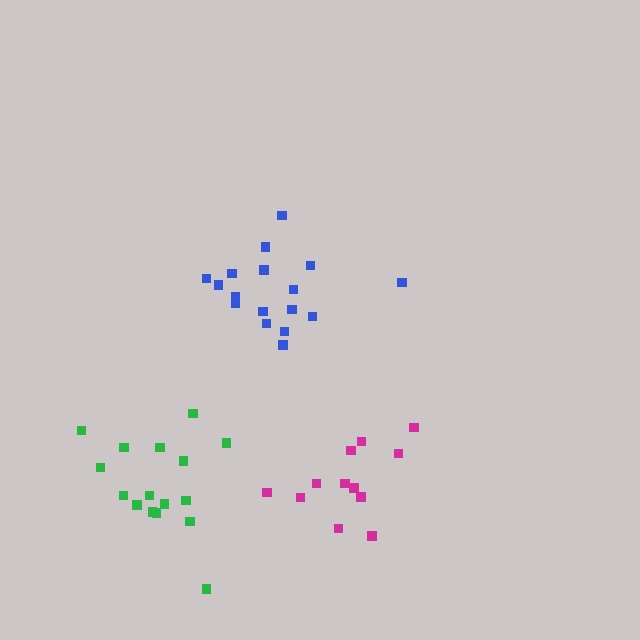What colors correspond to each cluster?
The clusters are colored: blue, magenta, green.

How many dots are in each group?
Group 1: 17 dots, Group 2: 12 dots, Group 3: 16 dots (45 total).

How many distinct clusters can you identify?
There are 3 distinct clusters.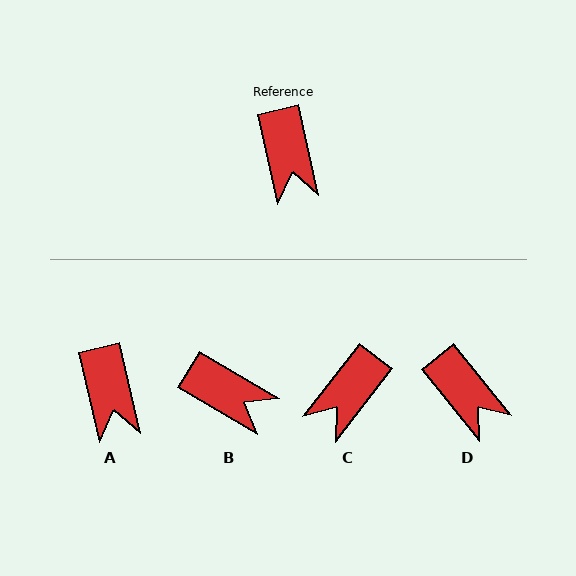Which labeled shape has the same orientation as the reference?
A.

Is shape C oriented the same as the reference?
No, it is off by about 50 degrees.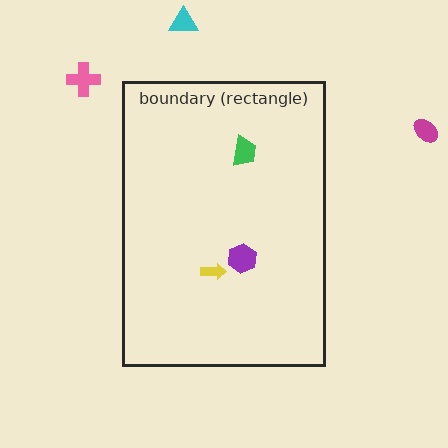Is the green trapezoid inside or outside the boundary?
Inside.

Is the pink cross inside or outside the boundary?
Outside.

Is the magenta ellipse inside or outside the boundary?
Outside.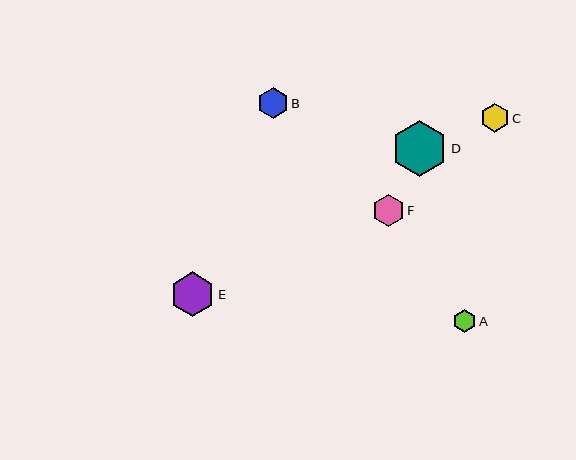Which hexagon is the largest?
Hexagon D is the largest with a size of approximately 56 pixels.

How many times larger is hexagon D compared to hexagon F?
Hexagon D is approximately 1.7 times the size of hexagon F.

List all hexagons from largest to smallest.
From largest to smallest: D, E, F, B, C, A.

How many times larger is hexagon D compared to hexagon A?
Hexagon D is approximately 2.5 times the size of hexagon A.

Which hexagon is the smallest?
Hexagon A is the smallest with a size of approximately 22 pixels.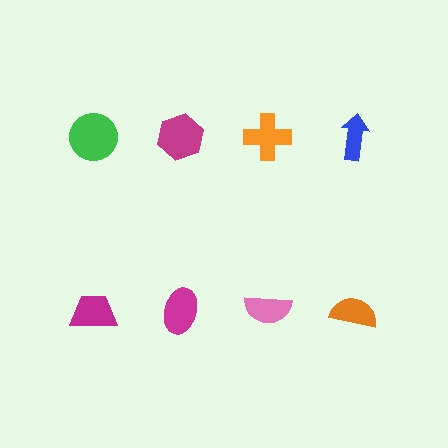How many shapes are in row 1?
4 shapes.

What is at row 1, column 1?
A green circle.